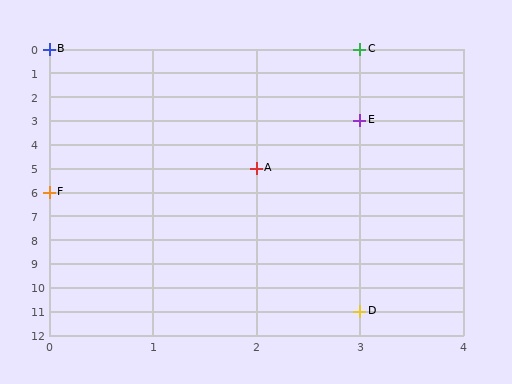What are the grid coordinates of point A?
Point A is at grid coordinates (2, 5).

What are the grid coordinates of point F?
Point F is at grid coordinates (0, 6).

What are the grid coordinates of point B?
Point B is at grid coordinates (0, 0).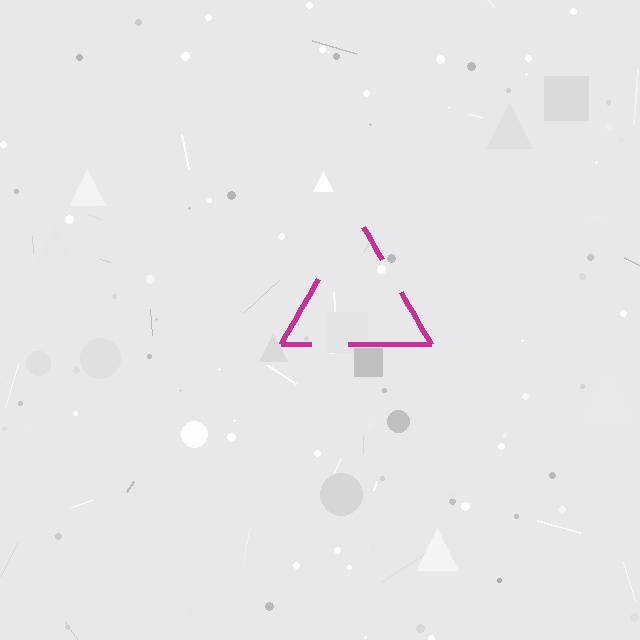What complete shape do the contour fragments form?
The contour fragments form a triangle.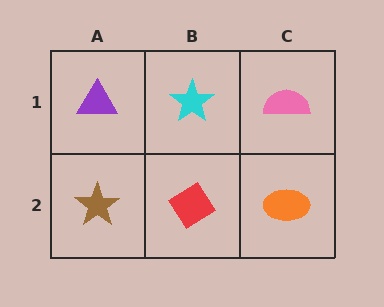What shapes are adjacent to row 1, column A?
A brown star (row 2, column A), a cyan star (row 1, column B).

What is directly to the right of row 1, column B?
A pink semicircle.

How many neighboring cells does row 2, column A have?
2.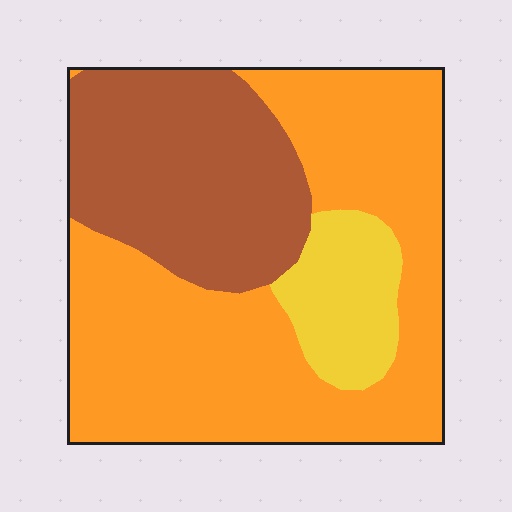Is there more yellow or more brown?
Brown.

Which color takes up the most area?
Orange, at roughly 55%.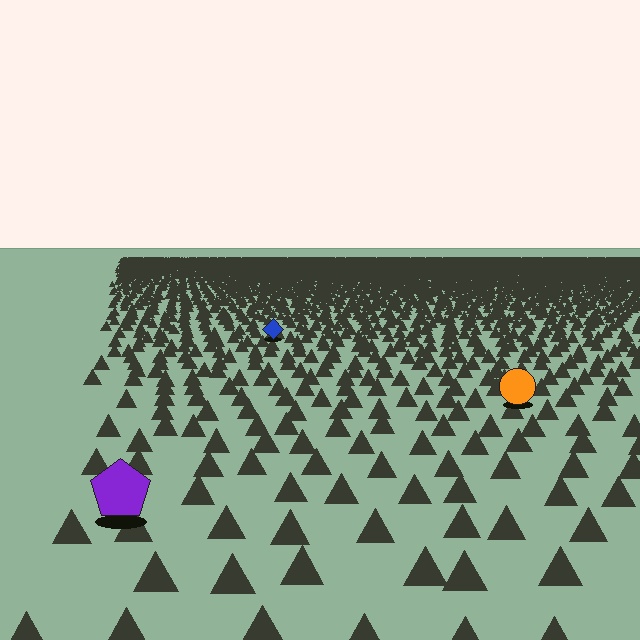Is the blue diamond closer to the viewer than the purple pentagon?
No. The purple pentagon is closer — you can tell from the texture gradient: the ground texture is coarser near it.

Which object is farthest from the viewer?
The blue diamond is farthest from the viewer. It appears smaller and the ground texture around it is denser.